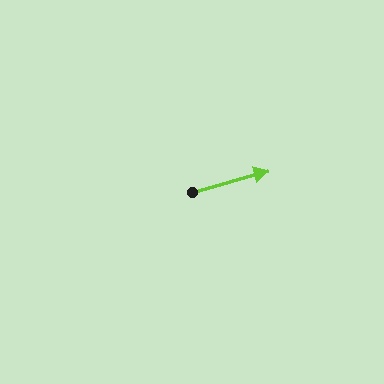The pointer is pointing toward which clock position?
Roughly 2 o'clock.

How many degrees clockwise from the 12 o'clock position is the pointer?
Approximately 74 degrees.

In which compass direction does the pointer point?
East.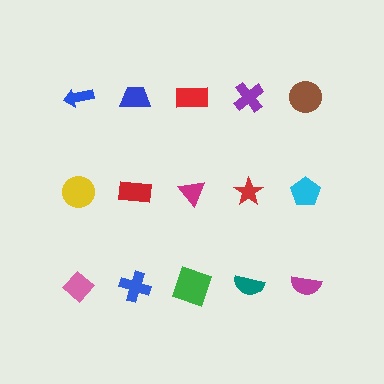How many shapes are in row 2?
5 shapes.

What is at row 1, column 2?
A blue trapezoid.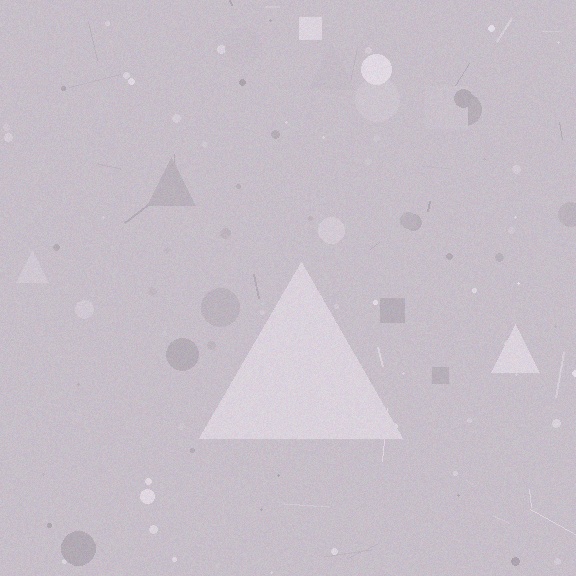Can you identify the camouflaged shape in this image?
The camouflaged shape is a triangle.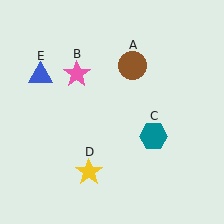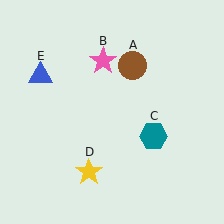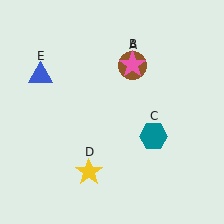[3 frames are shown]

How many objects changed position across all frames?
1 object changed position: pink star (object B).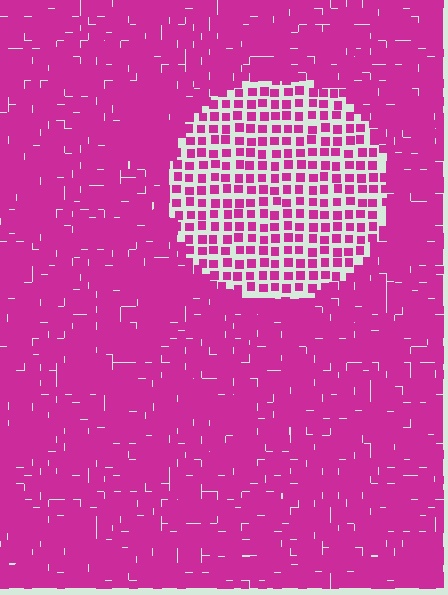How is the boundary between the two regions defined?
The boundary is defined by a change in element density (approximately 2.3x ratio). All elements are the same color, size, and shape.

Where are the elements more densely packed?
The elements are more densely packed outside the circle boundary.